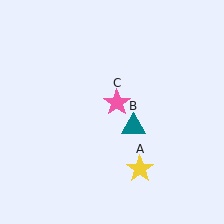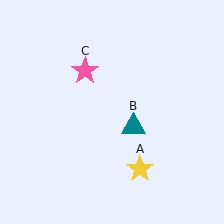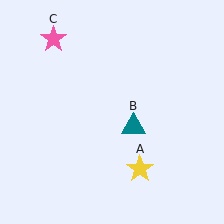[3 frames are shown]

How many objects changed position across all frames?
1 object changed position: pink star (object C).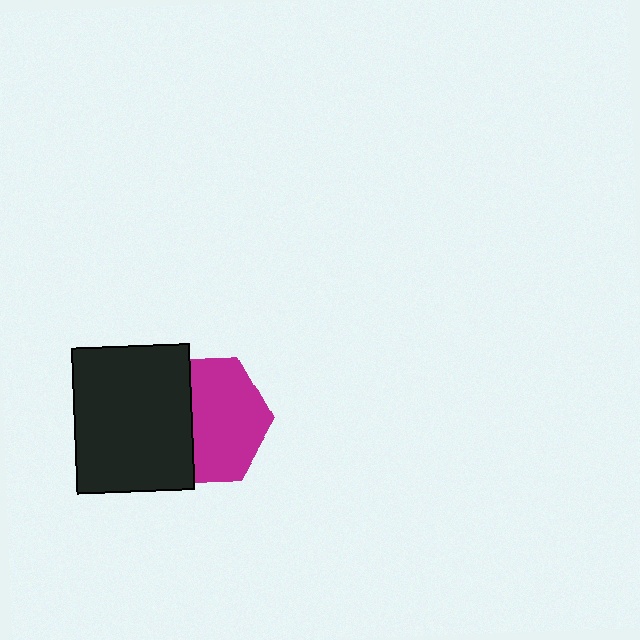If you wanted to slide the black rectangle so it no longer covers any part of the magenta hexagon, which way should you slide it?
Slide it left — that is the most direct way to separate the two shapes.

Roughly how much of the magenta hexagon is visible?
About half of it is visible (roughly 60%).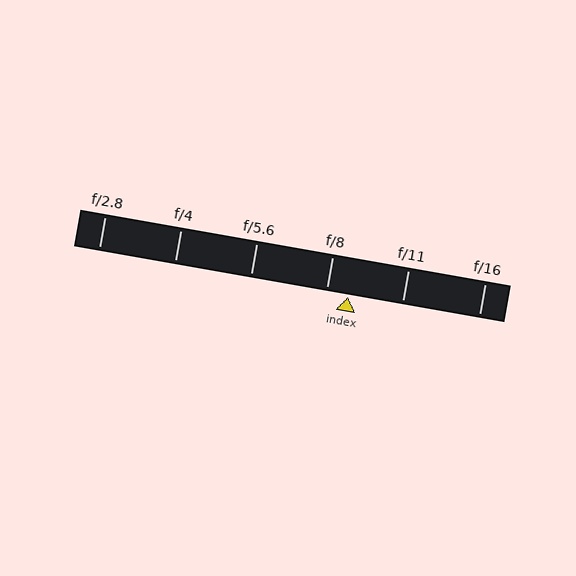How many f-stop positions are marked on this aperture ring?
There are 6 f-stop positions marked.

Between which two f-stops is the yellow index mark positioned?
The index mark is between f/8 and f/11.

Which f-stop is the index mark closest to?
The index mark is closest to f/8.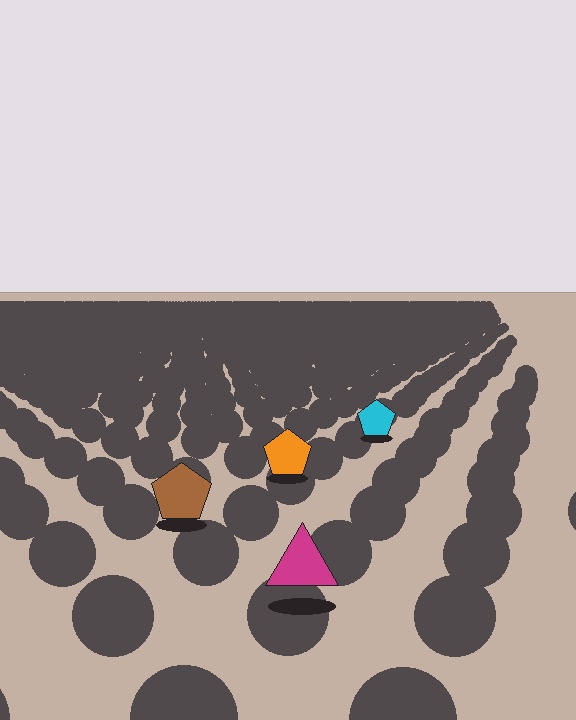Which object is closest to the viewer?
The magenta triangle is closest. The texture marks near it are larger and more spread out.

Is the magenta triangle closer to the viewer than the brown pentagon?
Yes. The magenta triangle is closer — you can tell from the texture gradient: the ground texture is coarser near it.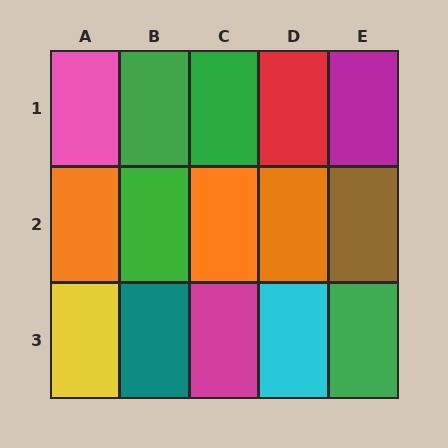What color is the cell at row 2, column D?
Orange.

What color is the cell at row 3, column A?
Yellow.